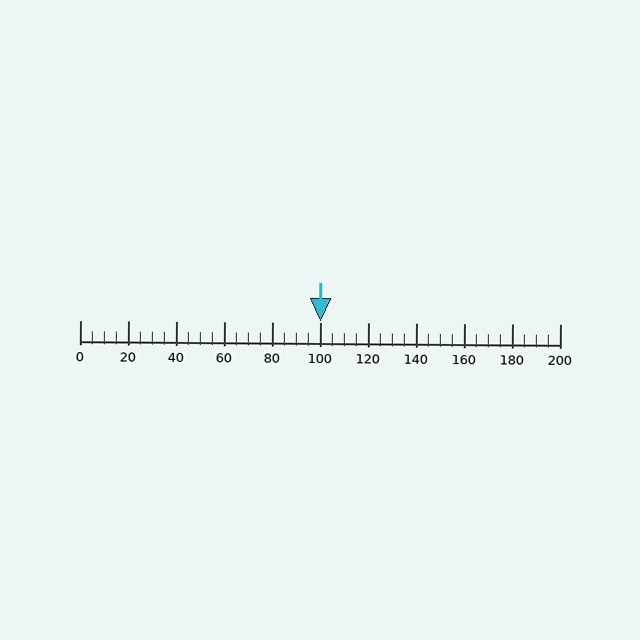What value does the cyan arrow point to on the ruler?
The cyan arrow points to approximately 100.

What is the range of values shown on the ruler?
The ruler shows values from 0 to 200.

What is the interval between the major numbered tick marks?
The major tick marks are spaced 20 units apart.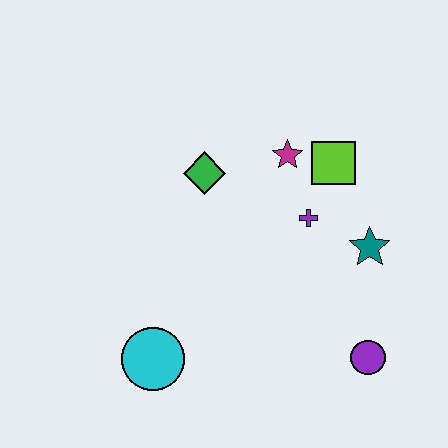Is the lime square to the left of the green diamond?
No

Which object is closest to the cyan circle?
The green diamond is closest to the cyan circle.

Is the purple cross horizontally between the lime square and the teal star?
No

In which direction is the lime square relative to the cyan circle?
The lime square is above the cyan circle.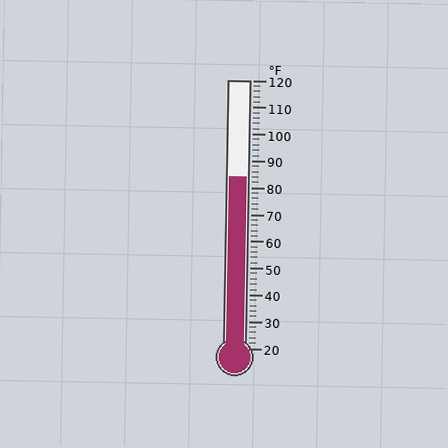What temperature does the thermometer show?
The thermometer shows approximately 84°F.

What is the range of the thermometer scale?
The thermometer scale ranges from 20°F to 120°F.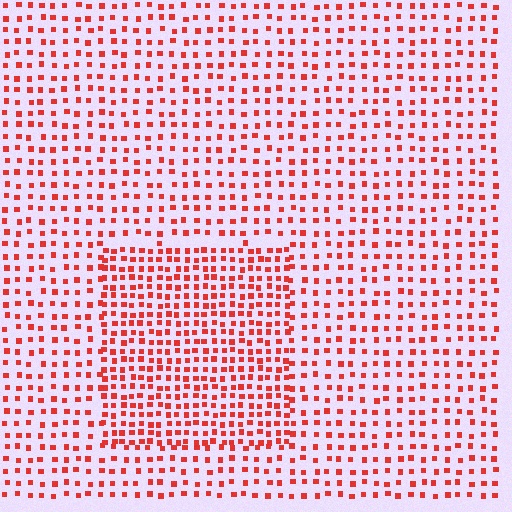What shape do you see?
I see a rectangle.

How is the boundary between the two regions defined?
The boundary is defined by a change in element density (approximately 1.7x ratio). All elements are the same color, size, and shape.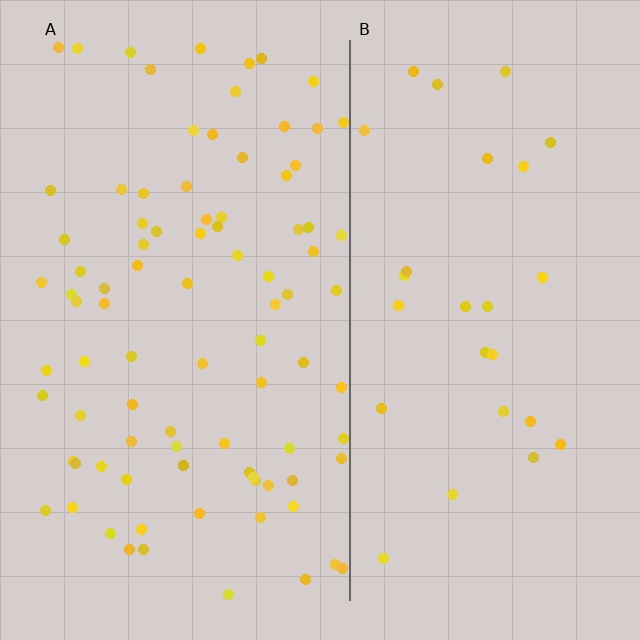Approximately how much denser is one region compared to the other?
Approximately 3.2× — region A over region B.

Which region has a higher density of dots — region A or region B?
A (the left).